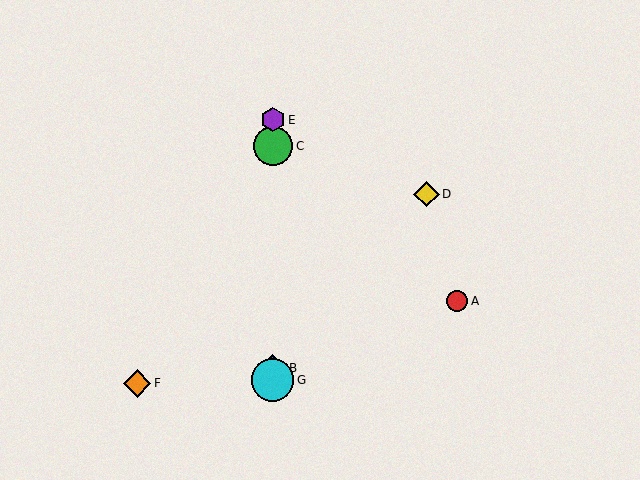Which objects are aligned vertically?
Objects B, C, E, G are aligned vertically.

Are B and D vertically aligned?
No, B is at x≈273 and D is at x≈426.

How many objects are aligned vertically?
4 objects (B, C, E, G) are aligned vertically.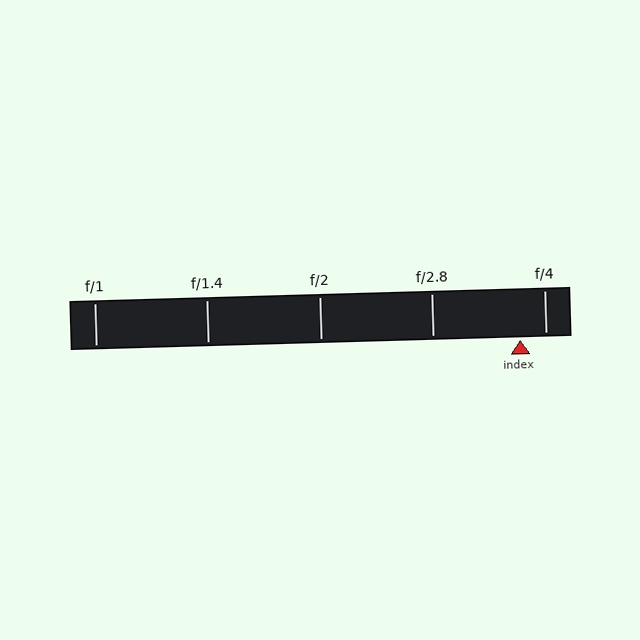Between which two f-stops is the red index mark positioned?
The index mark is between f/2.8 and f/4.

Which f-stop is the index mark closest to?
The index mark is closest to f/4.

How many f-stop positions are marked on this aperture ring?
There are 5 f-stop positions marked.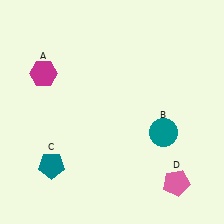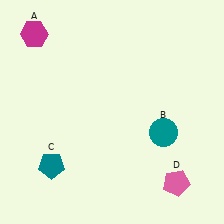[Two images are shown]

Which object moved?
The magenta hexagon (A) moved up.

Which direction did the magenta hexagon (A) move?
The magenta hexagon (A) moved up.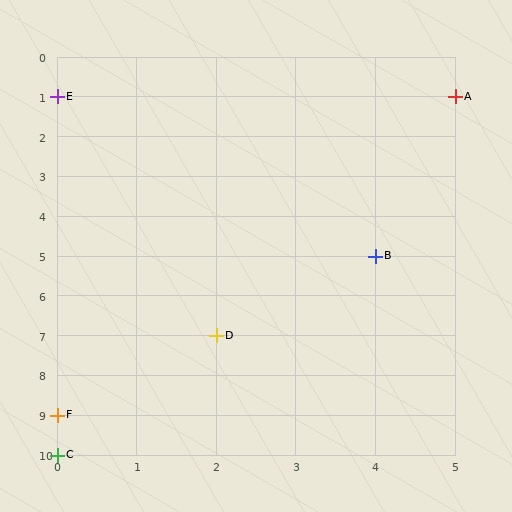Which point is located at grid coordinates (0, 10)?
Point C is at (0, 10).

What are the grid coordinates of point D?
Point D is at grid coordinates (2, 7).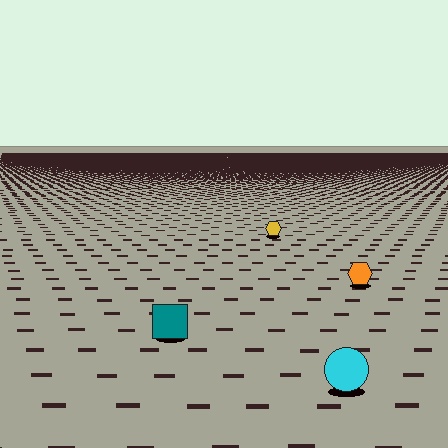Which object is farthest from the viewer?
The yellow hexagon is farthest from the viewer. It appears smaller and the ground texture around it is denser.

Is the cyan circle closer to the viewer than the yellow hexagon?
Yes. The cyan circle is closer — you can tell from the texture gradient: the ground texture is coarser near it.